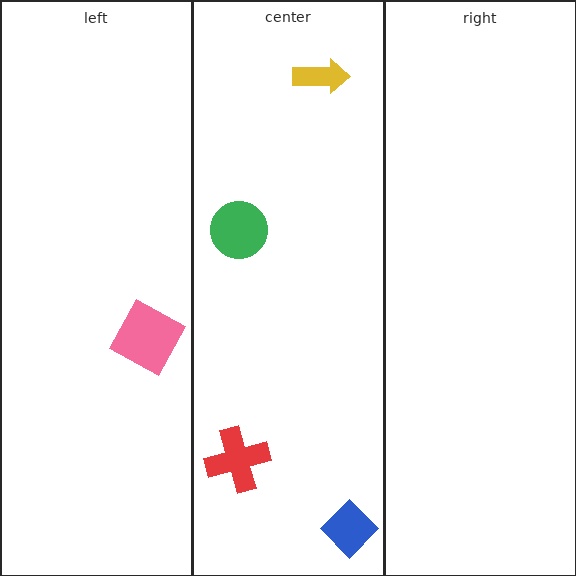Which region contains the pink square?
The left region.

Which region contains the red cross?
The center region.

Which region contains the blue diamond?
The center region.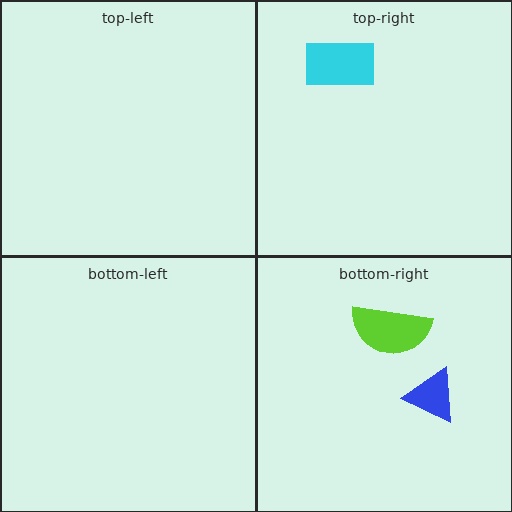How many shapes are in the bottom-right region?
2.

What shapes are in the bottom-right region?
The blue triangle, the lime semicircle.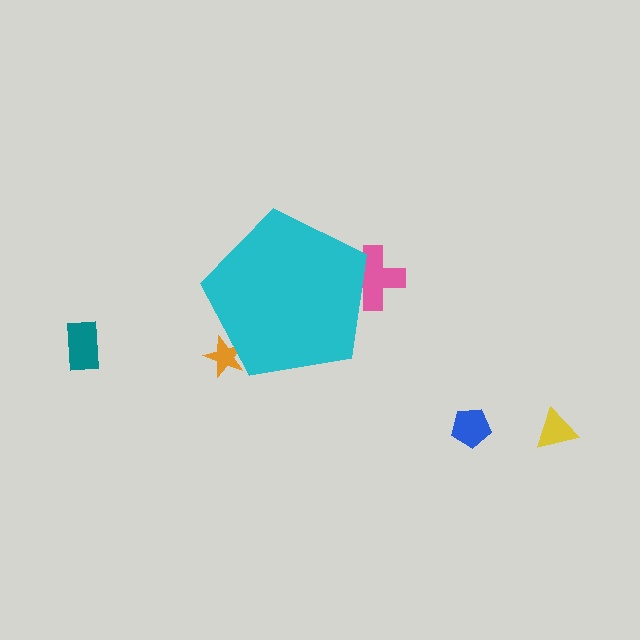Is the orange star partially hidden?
Yes, the orange star is partially hidden behind the cyan pentagon.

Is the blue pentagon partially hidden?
No, the blue pentagon is fully visible.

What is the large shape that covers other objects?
A cyan pentagon.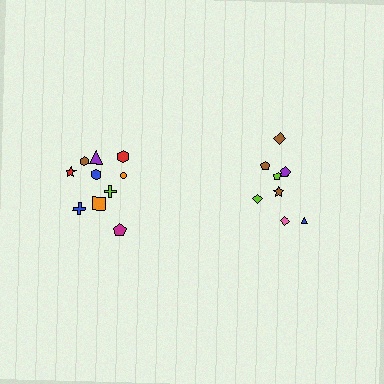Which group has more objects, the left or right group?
The left group.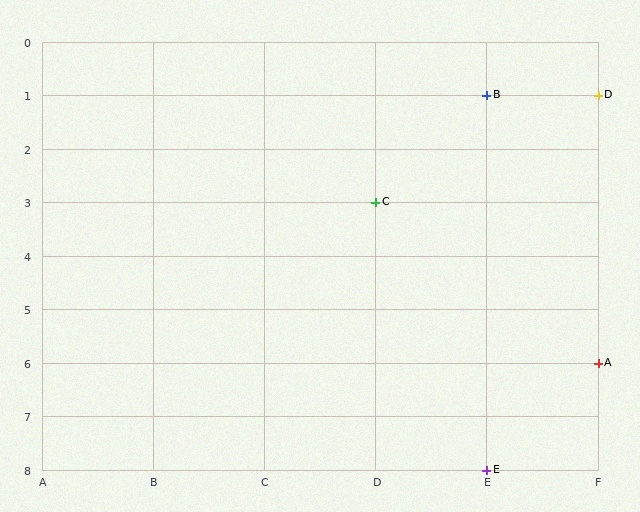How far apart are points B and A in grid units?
Points B and A are 1 column and 5 rows apart (about 5.1 grid units diagonally).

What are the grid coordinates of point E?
Point E is at grid coordinates (E, 8).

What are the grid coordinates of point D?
Point D is at grid coordinates (F, 1).